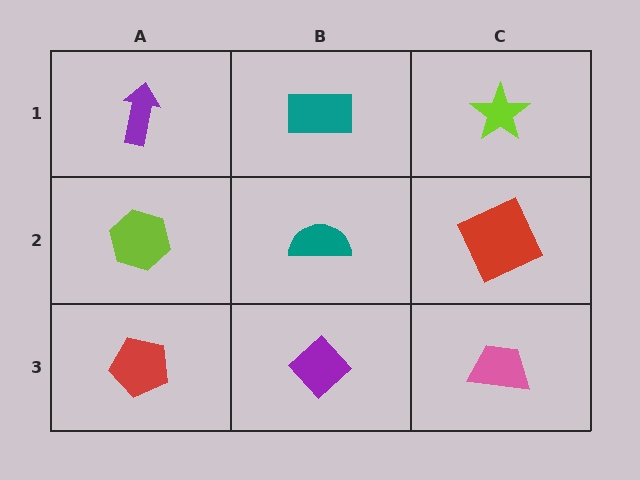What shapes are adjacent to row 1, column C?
A red square (row 2, column C), a teal rectangle (row 1, column B).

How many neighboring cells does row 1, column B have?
3.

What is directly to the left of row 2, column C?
A teal semicircle.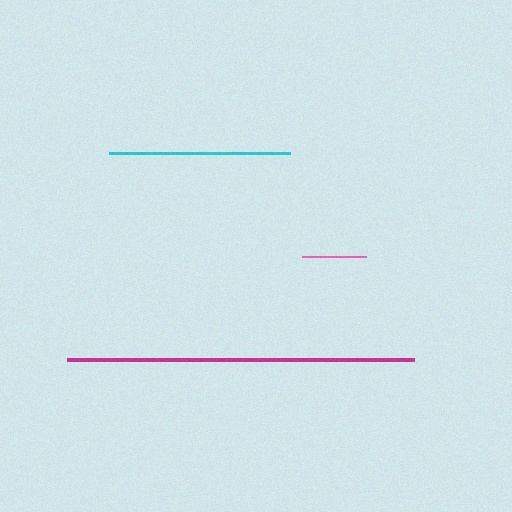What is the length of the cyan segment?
The cyan segment is approximately 181 pixels long.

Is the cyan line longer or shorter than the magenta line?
The magenta line is longer than the cyan line.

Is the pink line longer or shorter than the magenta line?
The magenta line is longer than the pink line.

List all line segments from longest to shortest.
From longest to shortest: magenta, cyan, pink.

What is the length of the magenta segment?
The magenta segment is approximately 347 pixels long.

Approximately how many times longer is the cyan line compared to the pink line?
The cyan line is approximately 2.8 times the length of the pink line.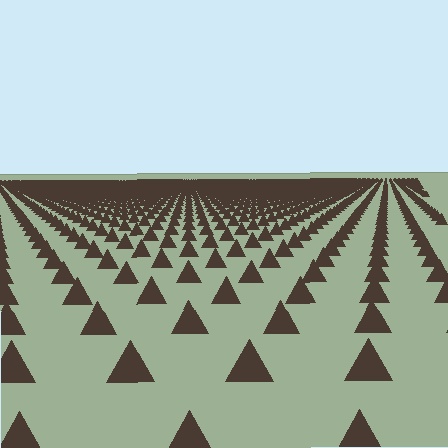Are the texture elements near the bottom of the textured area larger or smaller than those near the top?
Larger. Near the bottom, elements are closer to the viewer and appear at a bigger on-screen size.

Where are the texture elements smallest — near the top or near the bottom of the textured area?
Near the top.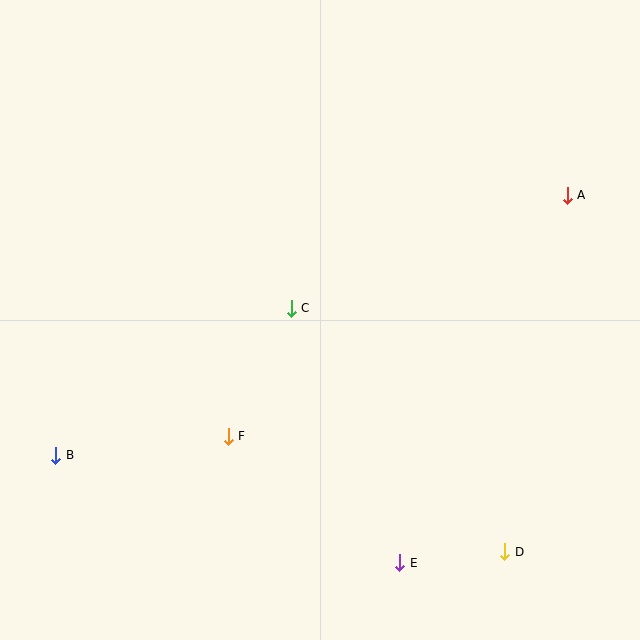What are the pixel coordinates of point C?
Point C is at (291, 308).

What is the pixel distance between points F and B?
The distance between F and B is 174 pixels.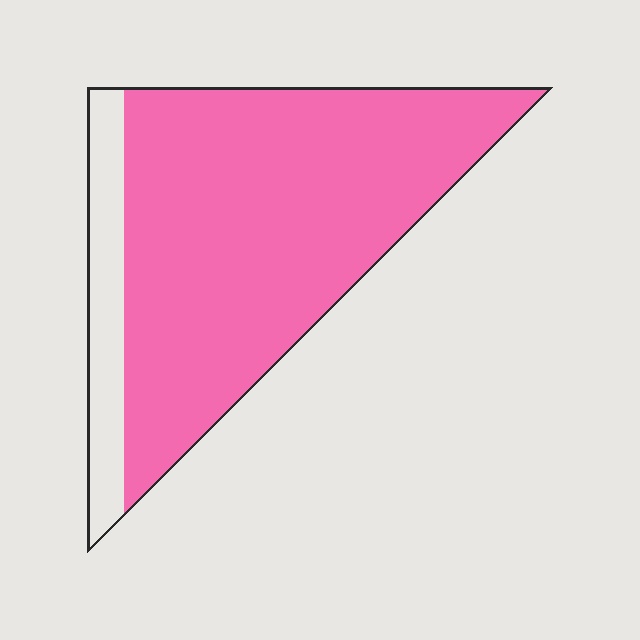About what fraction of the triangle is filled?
About five sixths (5/6).